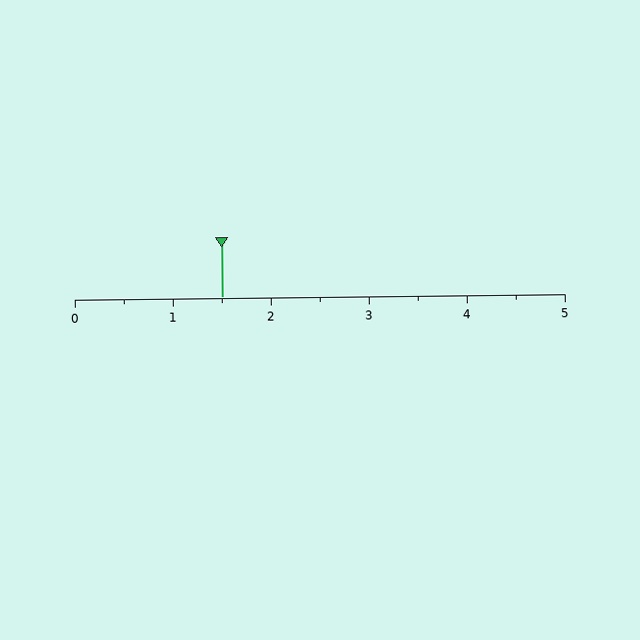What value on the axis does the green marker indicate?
The marker indicates approximately 1.5.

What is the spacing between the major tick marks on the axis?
The major ticks are spaced 1 apart.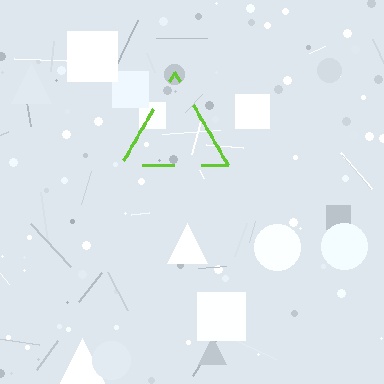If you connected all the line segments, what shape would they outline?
They would outline a triangle.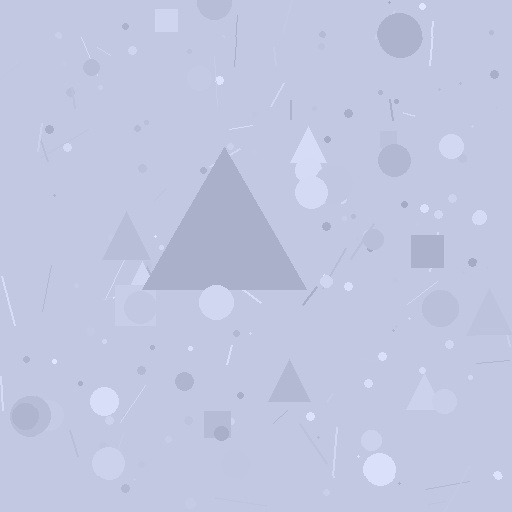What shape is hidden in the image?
A triangle is hidden in the image.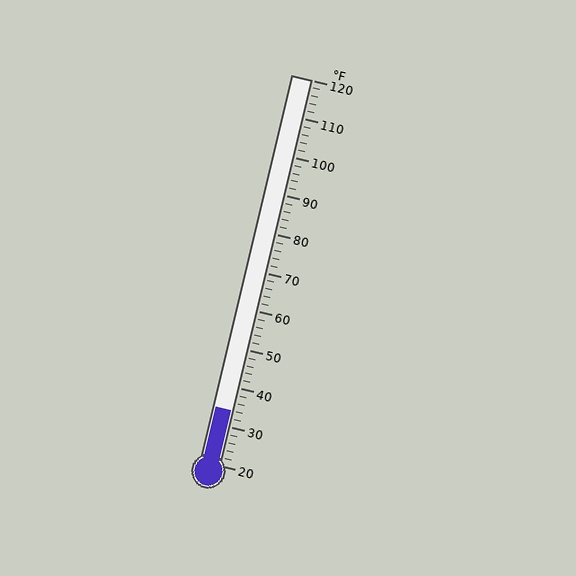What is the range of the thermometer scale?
The thermometer scale ranges from 20°F to 120°F.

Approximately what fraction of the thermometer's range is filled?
The thermometer is filled to approximately 15% of its range.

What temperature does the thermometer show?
The thermometer shows approximately 34°F.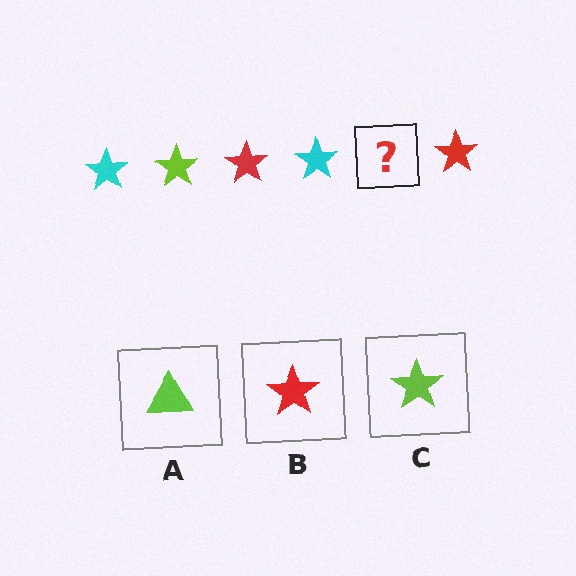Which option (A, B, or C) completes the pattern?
C.